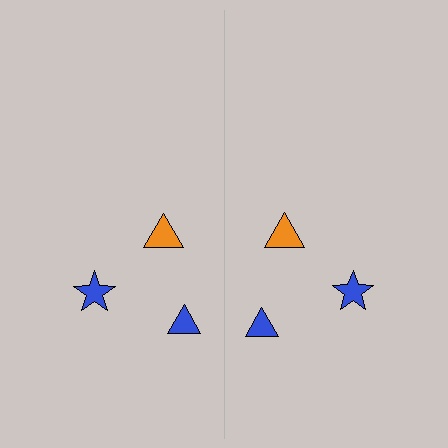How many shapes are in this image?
There are 6 shapes in this image.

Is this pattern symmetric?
Yes, this pattern has bilateral (reflection) symmetry.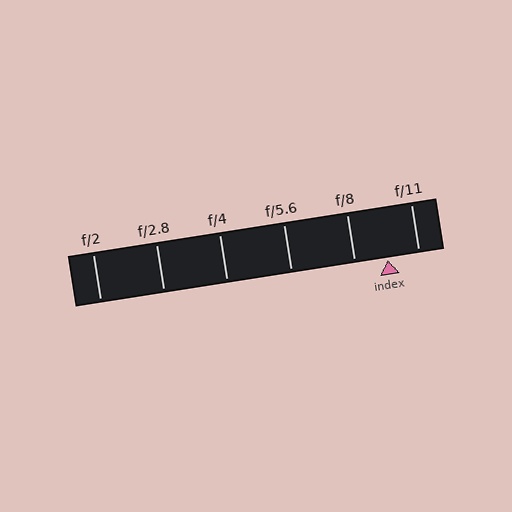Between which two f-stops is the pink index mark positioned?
The index mark is between f/8 and f/11.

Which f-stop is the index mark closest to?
The index mark is closest to f/11.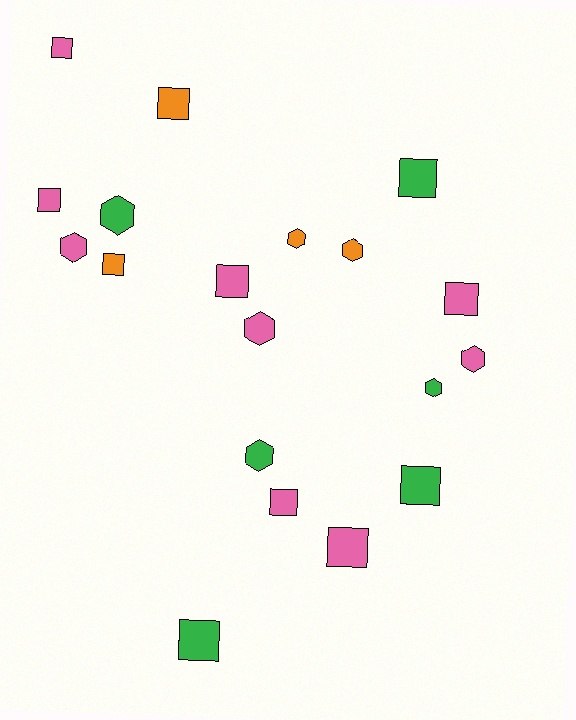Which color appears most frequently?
Pink, with 9 objects.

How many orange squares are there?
There are 2 orange squares.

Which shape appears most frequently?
Square, with 11 objects.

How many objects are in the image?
There are 19 objects.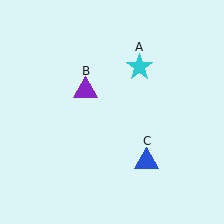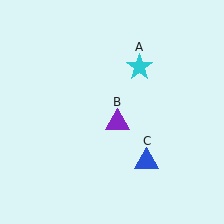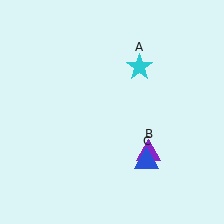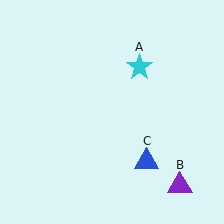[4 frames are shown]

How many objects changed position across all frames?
1 object changed position: purple triangle (object B).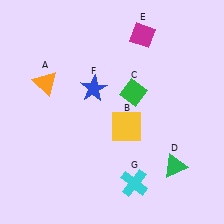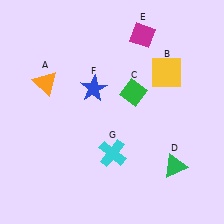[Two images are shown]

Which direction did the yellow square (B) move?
The yellow square (B) moved up.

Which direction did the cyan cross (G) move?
The cyan cross (G) moved up.